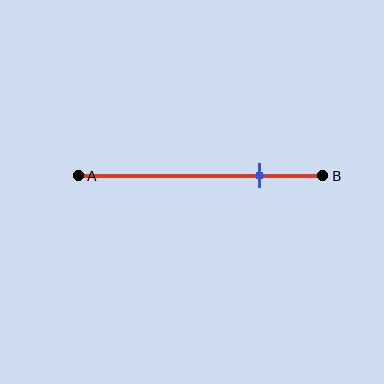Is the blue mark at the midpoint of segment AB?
No, the mark is at about 75% from A, not at the 50% midpoint.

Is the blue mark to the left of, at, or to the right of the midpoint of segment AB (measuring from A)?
The blue mark is to the right of the midpoint of segment AB.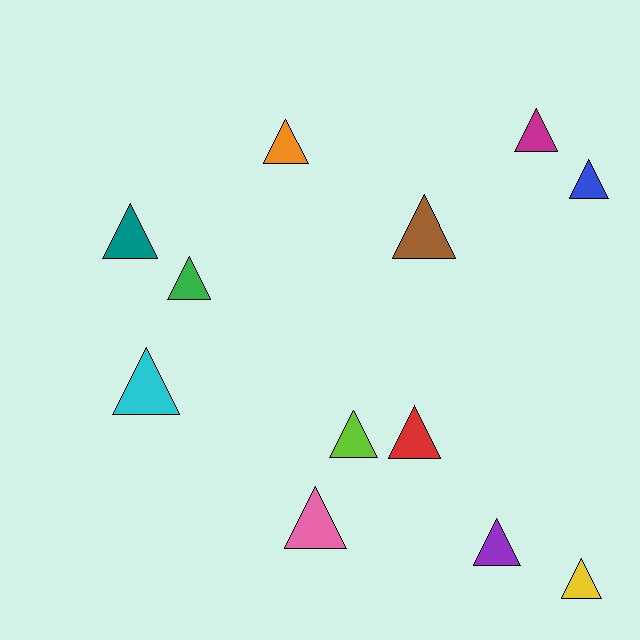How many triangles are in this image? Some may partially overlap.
There are 12 triangles.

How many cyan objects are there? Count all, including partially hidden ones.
There is 1 cyan object.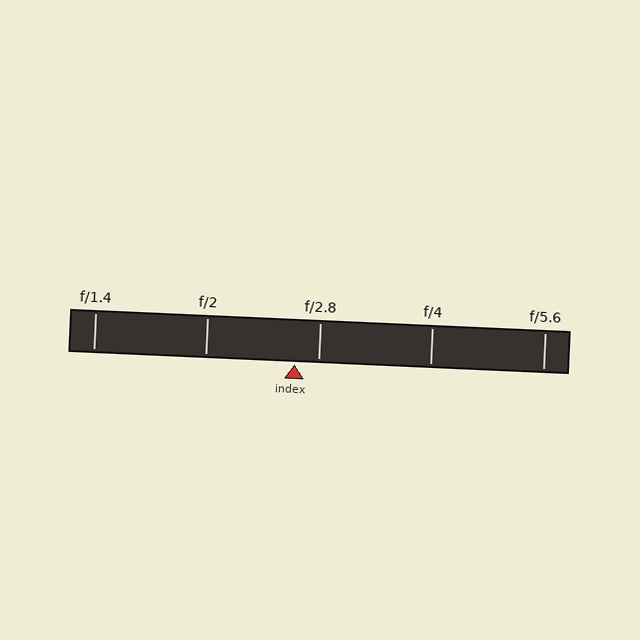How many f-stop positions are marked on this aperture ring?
There are 5 f-stop positions marked.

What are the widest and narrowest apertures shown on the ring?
The widest aperture shown is f/1.4 and the narrowest is f/5.6.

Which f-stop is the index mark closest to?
The index mark is closest to f/2.8.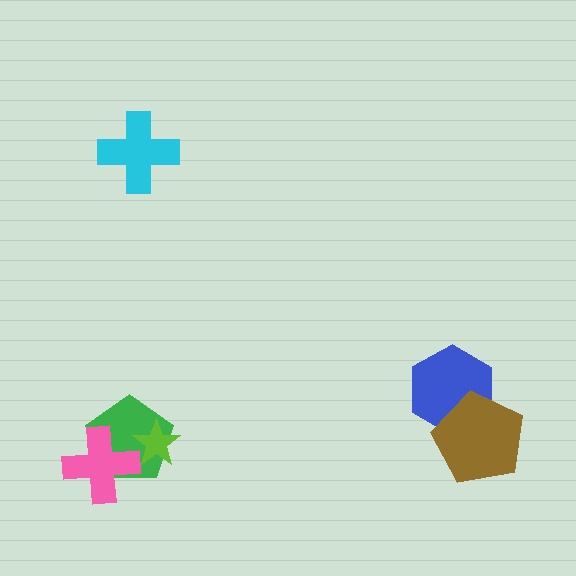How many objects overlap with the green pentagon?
2 objects overlap with the green pentagon.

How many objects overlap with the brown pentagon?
1 object overlaps with the brown pentagon.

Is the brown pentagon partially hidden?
No, no other shape covers it.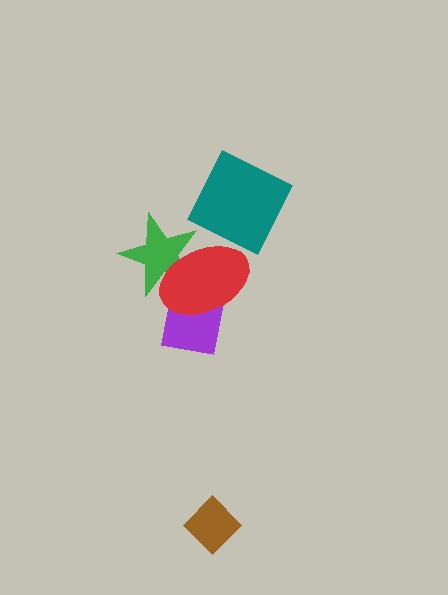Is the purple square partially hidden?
Yes, it is partially covered by another shape.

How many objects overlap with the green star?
1 object overlaps with the green star.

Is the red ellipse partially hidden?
No, no other shape covers it.